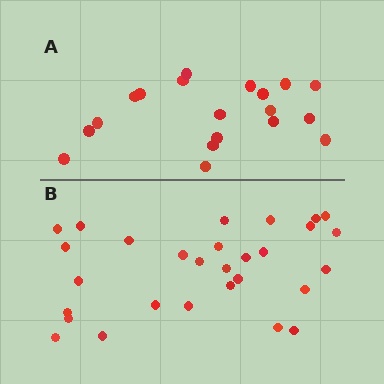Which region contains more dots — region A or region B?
Region B (the bottom region) has more dots.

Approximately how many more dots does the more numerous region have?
Region B has roughly 10 or so more dots than region A.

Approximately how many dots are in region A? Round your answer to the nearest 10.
About 20 dots. (The exact count is 19, which rounds to 20.)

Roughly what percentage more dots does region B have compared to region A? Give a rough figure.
About 55% more.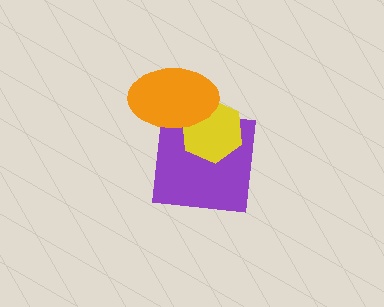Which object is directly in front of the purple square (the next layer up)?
The yellow hexagon is directly in front of the purple square.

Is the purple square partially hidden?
Yes, it is partially covered by another shape.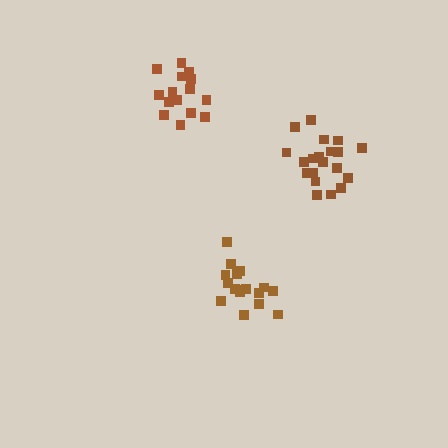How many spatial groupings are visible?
There are 3 spatial groupings.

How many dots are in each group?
Group 1: 20 dots, Group 2: 16 dots, Group 3: 17 dots (53 total).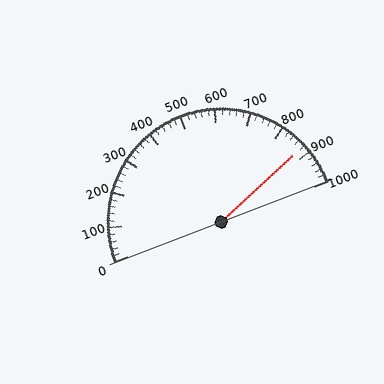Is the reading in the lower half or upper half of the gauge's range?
The reading is in the upper half of the range (0 to 1000).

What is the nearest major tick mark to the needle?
The nearest major tick mark is 900.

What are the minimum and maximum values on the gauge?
The gauge ranges from 0 to 1000.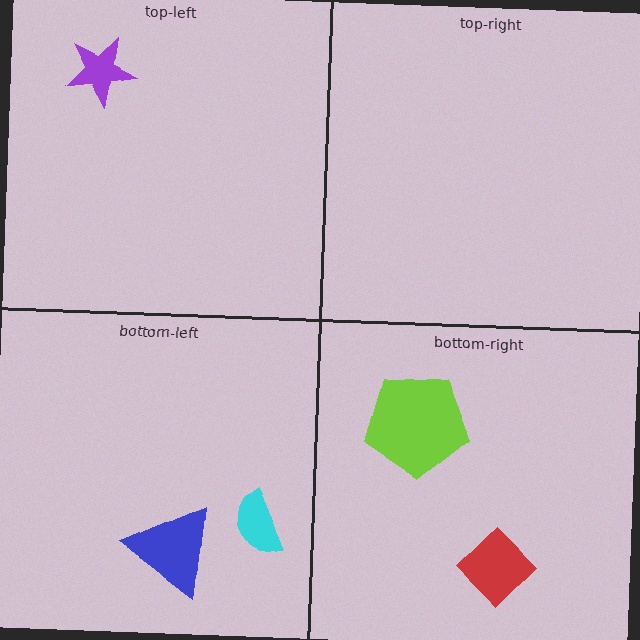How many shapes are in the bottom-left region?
2.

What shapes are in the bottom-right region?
The lime pentagon, the red diamond.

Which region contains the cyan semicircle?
The bottom-left region.